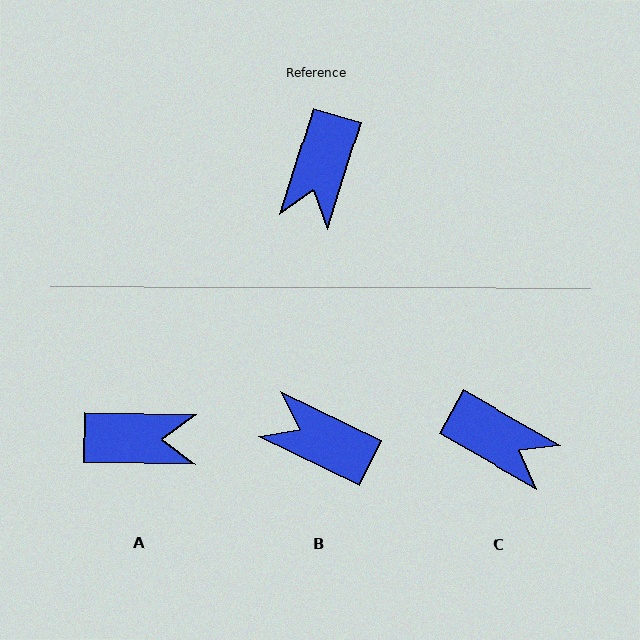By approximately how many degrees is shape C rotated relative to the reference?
Approximately 77 degrees counter-clockwise.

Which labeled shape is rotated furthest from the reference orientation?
A, about 106 degrees away.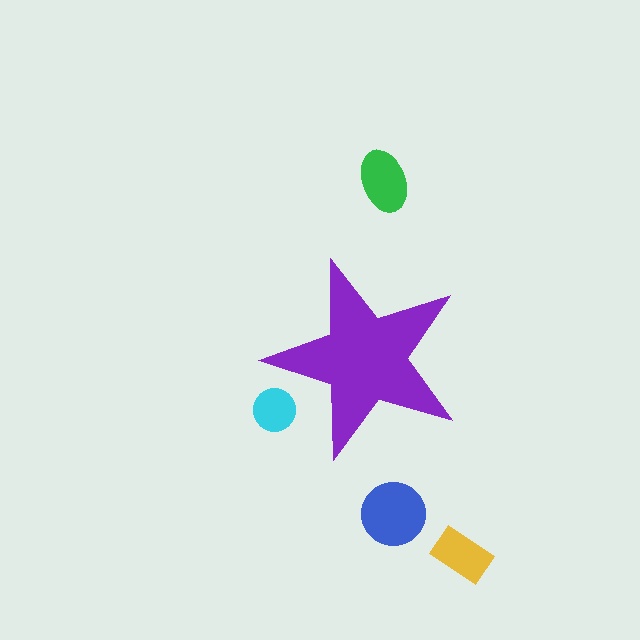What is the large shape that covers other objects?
A purple star.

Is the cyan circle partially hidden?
Yes, the cyan circle is partially hidden behind the purple star.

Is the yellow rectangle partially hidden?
No, the yellow rectangle is fully visible.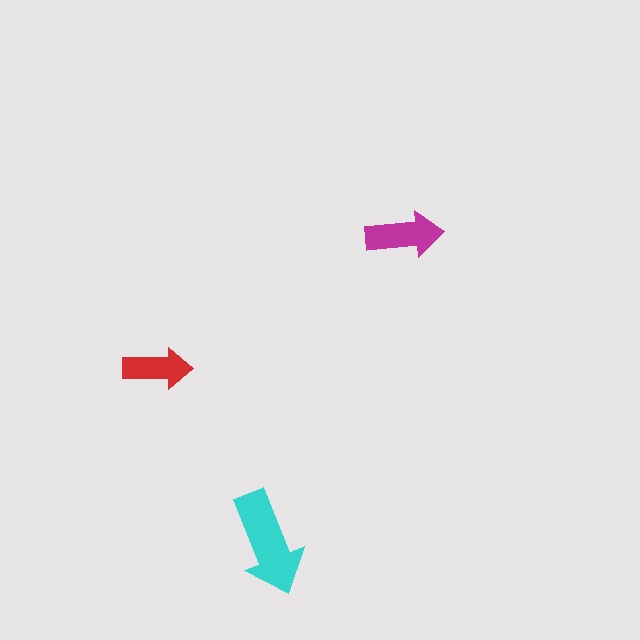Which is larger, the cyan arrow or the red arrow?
The cyan one.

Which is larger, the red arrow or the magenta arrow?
The magenta one.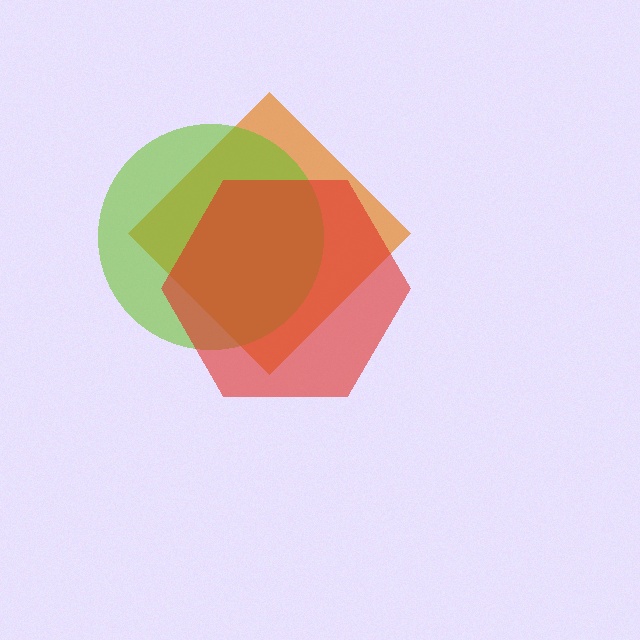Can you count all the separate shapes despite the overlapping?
Yes, there are 3 separate shapes.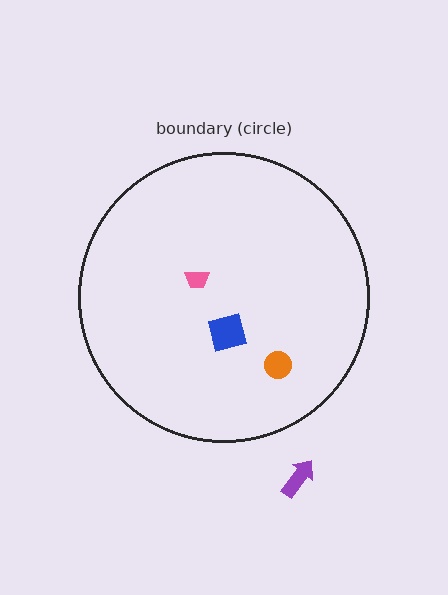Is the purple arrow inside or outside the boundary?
Outside.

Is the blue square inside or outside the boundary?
Inside.